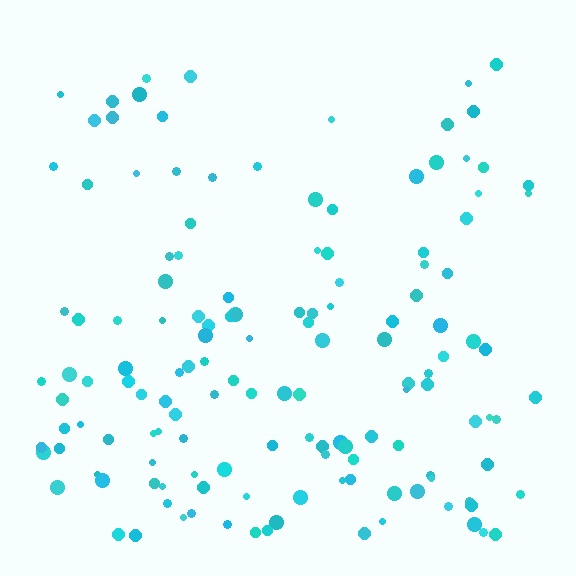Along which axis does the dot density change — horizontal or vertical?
Vertical.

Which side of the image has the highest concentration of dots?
The bottom.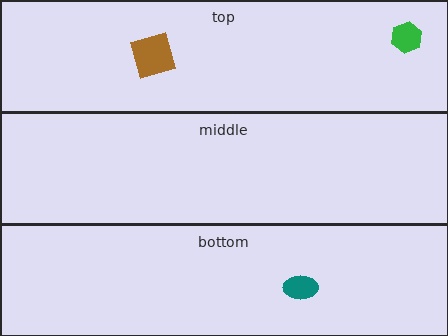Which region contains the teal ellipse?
The bottom region.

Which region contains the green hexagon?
The top region.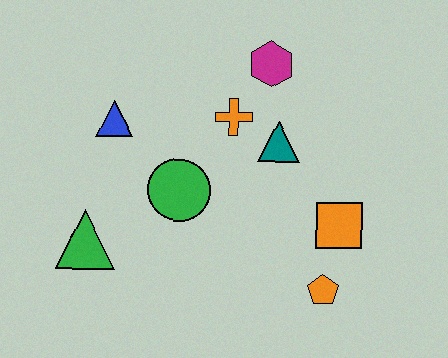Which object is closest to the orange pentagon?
The orange square is closest to the orange pentagon.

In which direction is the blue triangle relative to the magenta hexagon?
The blue triangle is to the left of the magenta hexagon.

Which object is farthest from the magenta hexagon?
The green triangle is farthest from the magenta hexagon.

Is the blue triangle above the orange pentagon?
Yes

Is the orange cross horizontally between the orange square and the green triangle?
Yes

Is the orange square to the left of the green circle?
No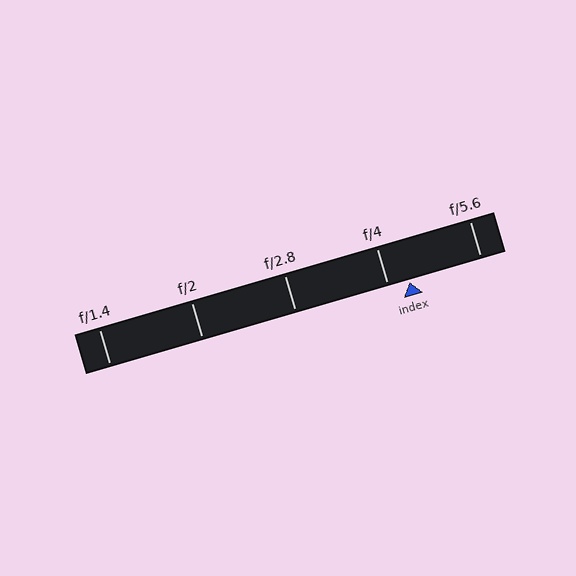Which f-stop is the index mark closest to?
The index mark is closest to f/4.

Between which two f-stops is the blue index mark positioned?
The index mark is between f/4 and f/5.6.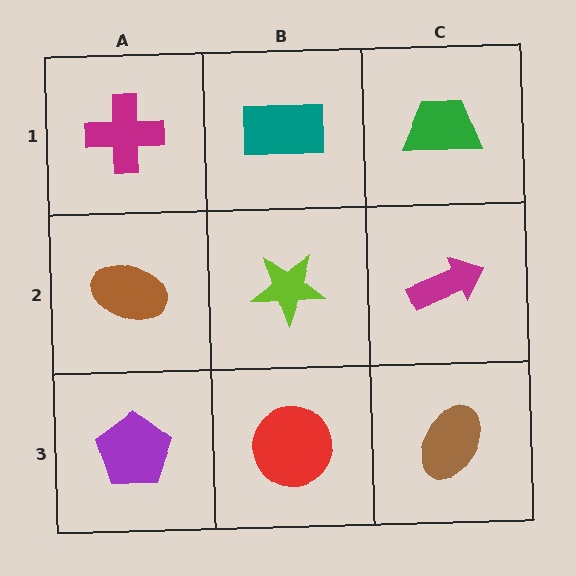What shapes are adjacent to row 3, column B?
A lime star (row 2, column B), a purple pentagon (row 3, column A), a brown ellipse (row 3, column C).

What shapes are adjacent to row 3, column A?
A brown ellipse (row 2, column A), a red circle (row 3, column B).